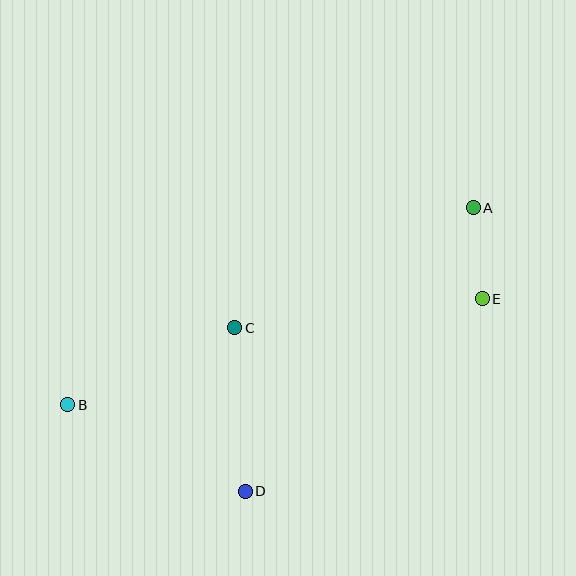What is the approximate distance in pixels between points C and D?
The distance between C and D is approximately 164 pixels.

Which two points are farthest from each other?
Points A and B are farthest from each other.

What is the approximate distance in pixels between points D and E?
The distance between D and E is approximately 305 pixels.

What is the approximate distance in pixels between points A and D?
The distance between A and D is approximately 364 pixels.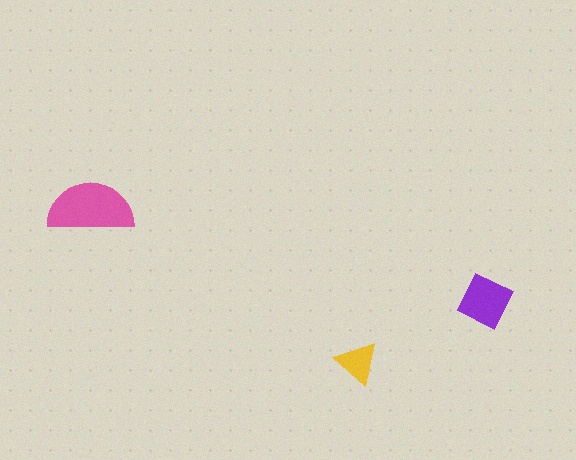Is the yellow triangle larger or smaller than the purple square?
Smaller.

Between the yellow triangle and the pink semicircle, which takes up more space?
The pink semicircle.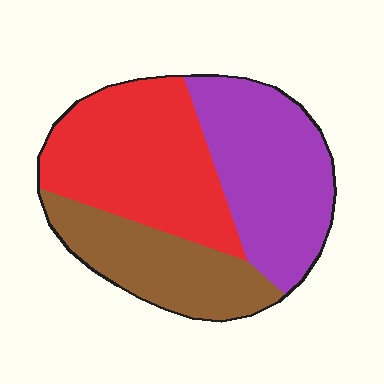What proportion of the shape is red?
Red covers 39% of the shape.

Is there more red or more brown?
Red.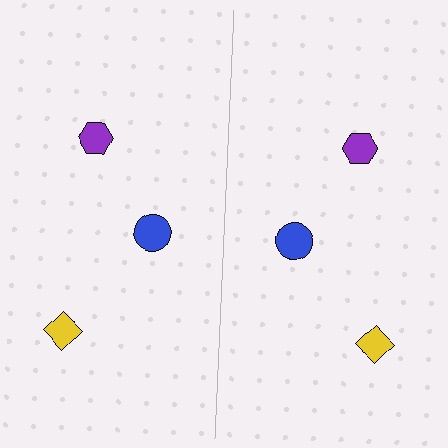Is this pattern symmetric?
Yes, this pattern has bilateral (reflection) symmetry.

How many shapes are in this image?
There are 6 shapes in this image.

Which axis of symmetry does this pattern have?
The pattern has a vertical axis of symmetry running through the center of the image.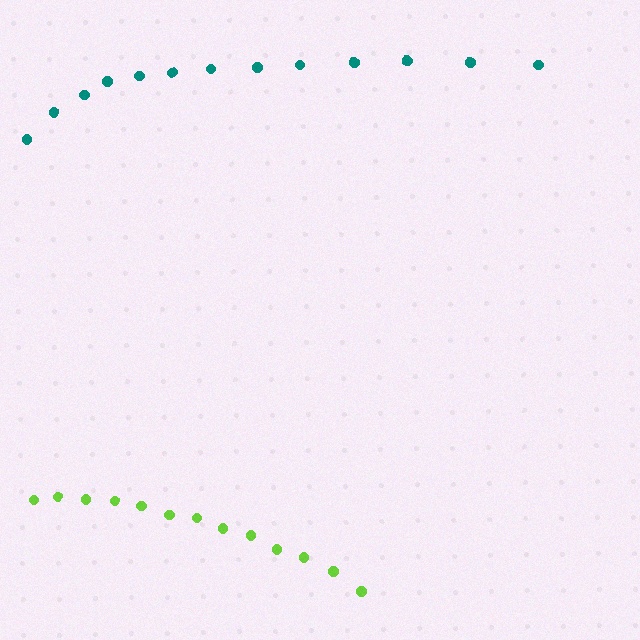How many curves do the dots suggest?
There are 2 distinct paths.